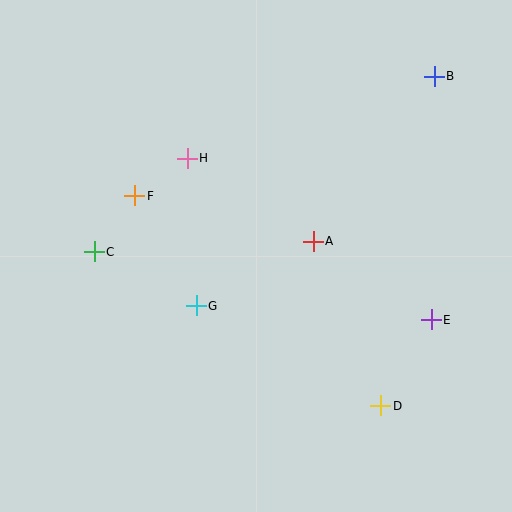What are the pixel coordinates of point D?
Point D is at (381, 406).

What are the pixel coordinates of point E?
Point E is at (431, 320).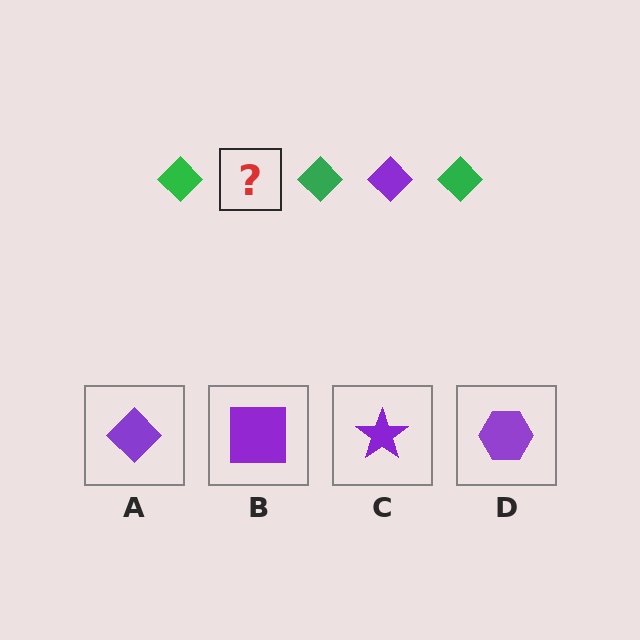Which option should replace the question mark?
Option A.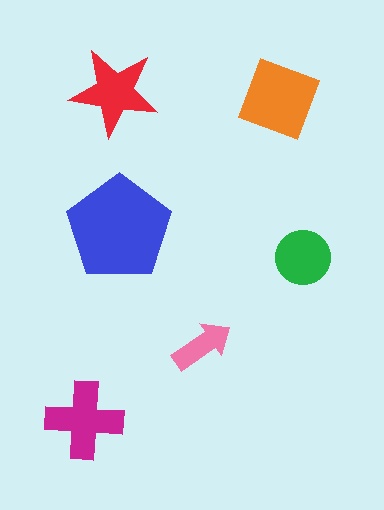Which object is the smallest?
The pink arrow.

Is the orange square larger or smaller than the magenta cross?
Larger.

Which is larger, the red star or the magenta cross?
The magenta cross.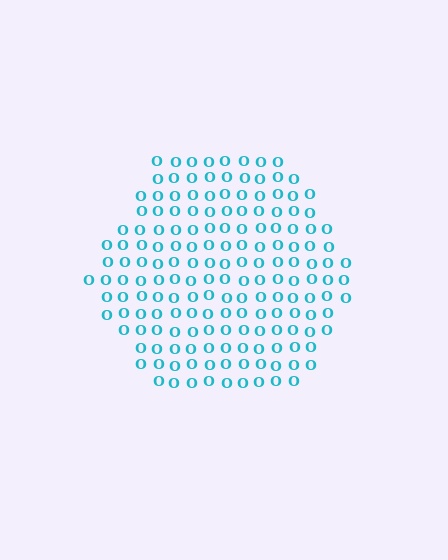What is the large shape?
The large shape is a hexagon.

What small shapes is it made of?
It is made of small letter O's.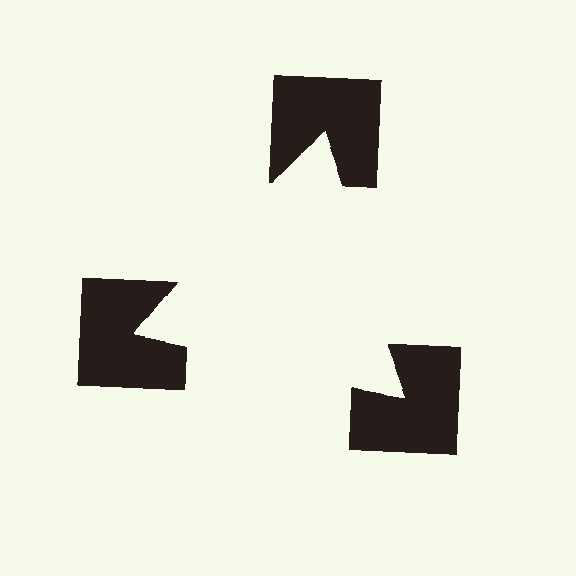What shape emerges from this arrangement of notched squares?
An illusory triangle — its edges are inferred from the aligned wedge cuts in the notched squares, not physically drawn.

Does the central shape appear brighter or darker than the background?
It typically appears slightly brighter than the background, even though no actual brightness change is drawn.